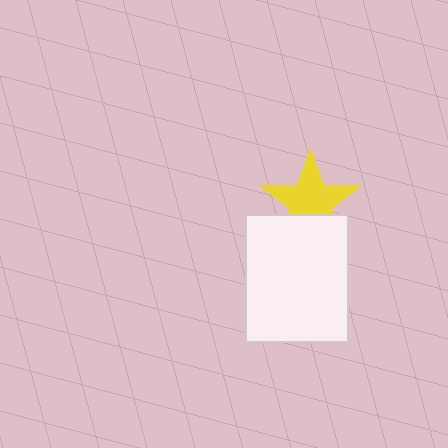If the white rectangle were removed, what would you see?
You would see the complete yellow star.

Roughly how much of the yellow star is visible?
Most of it is visible (roughly 69%).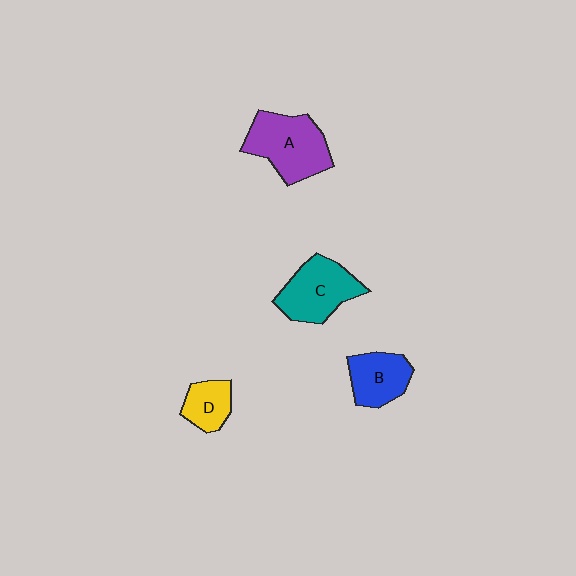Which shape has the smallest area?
Shape D (yellow).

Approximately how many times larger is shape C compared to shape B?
Approximately 1.3 times.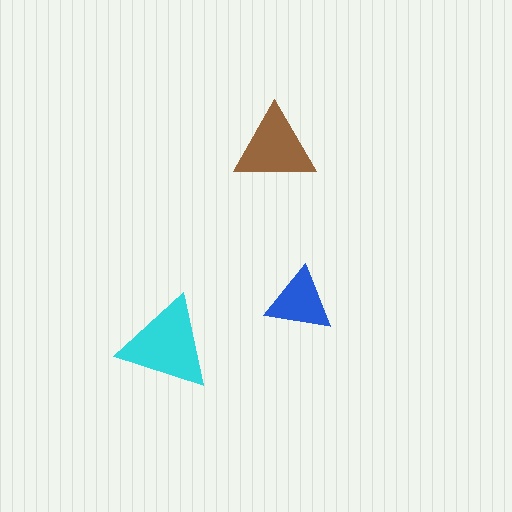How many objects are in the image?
There are 3 objects in the image.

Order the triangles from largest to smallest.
the cyan one, the brown one, the blue one.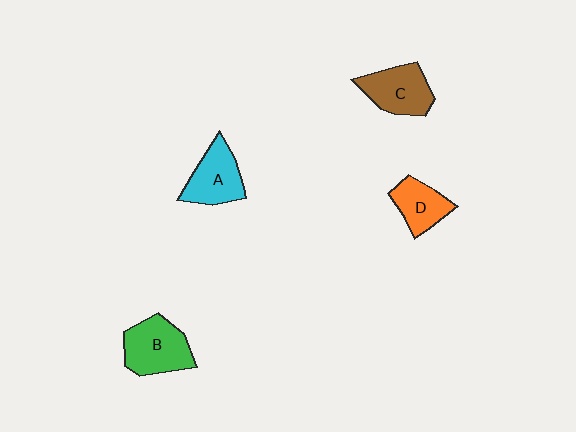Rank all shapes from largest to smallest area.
From largest to smallest: B (green), C (brown), A (cyan), D (orange).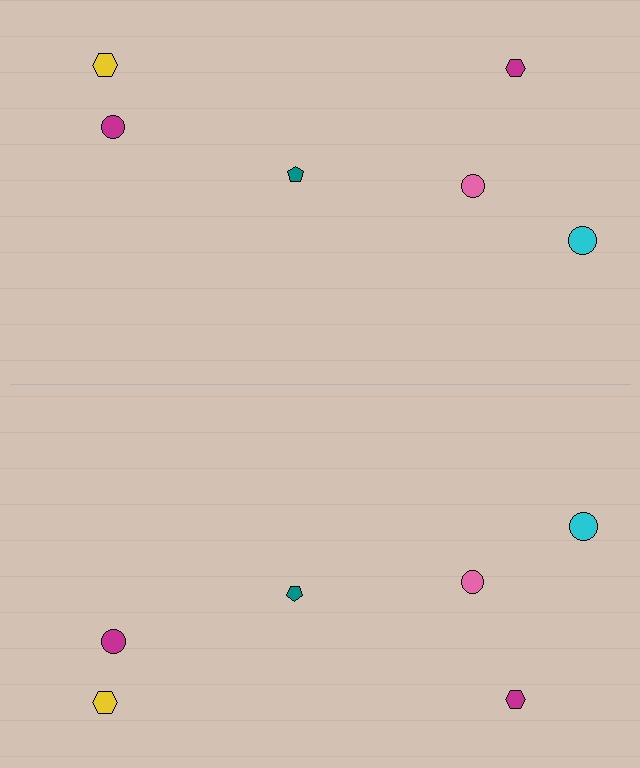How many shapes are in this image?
There are 12 shapes in this image.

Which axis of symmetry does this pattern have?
The pattern has a horizontal axis of symmetry running through the center of the image.